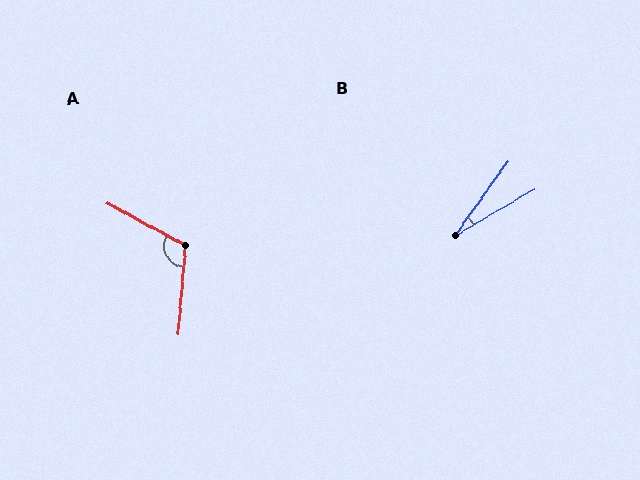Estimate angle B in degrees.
Approximately 24 degrees.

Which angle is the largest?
A, at approximately 114 degrees.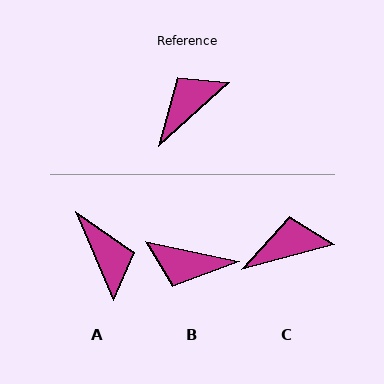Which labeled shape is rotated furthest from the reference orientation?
B, about 126 degrees away.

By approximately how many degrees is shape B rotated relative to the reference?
Approximately 126 degrees counter-clockwise.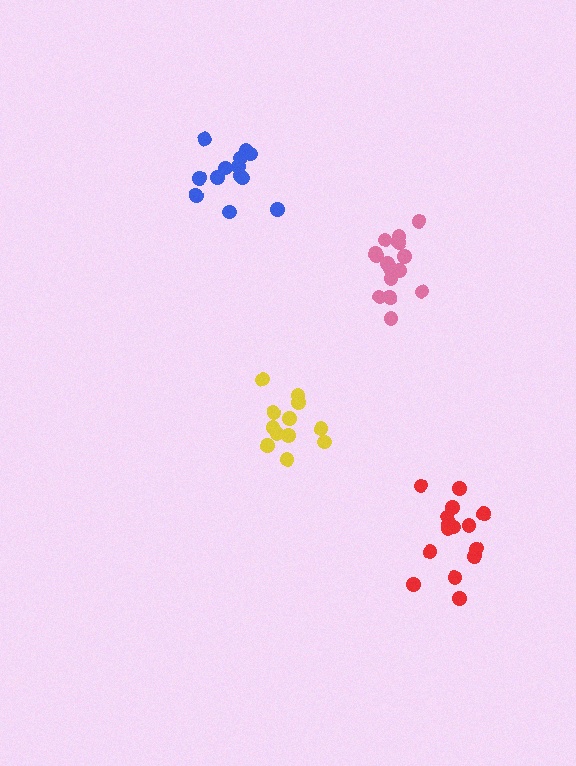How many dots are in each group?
Group 1: 12 dots, Group 2: 15 dots, Group 3: 13 dots, Group 4: 15 dots (55 total).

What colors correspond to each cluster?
The clusters are colored: yellow, red, blue, pink.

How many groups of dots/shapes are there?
There are 4 groups.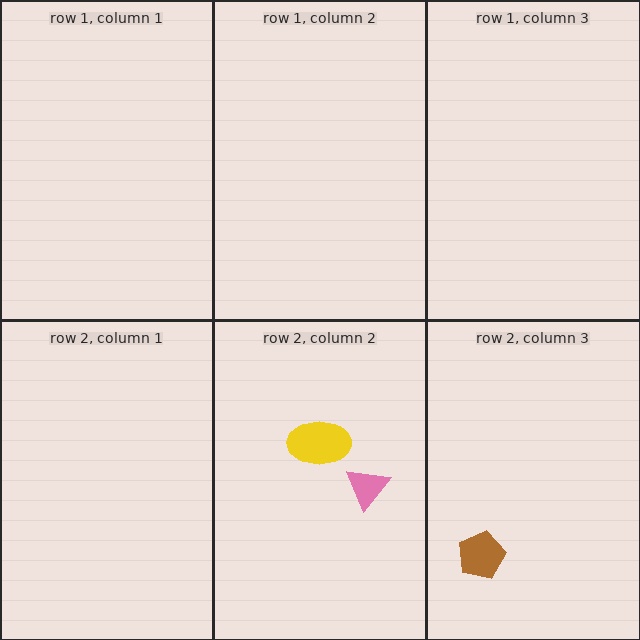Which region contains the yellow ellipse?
The row 2, column 2 region.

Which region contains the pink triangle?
The row 2, column 2 region.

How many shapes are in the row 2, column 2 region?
2.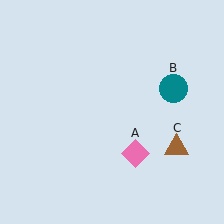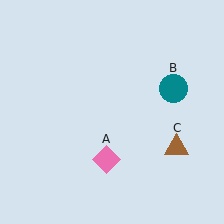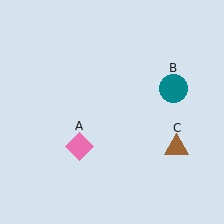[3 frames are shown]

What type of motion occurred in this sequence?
The pink diamond (object A) rotated clockwise around the center of the scene.